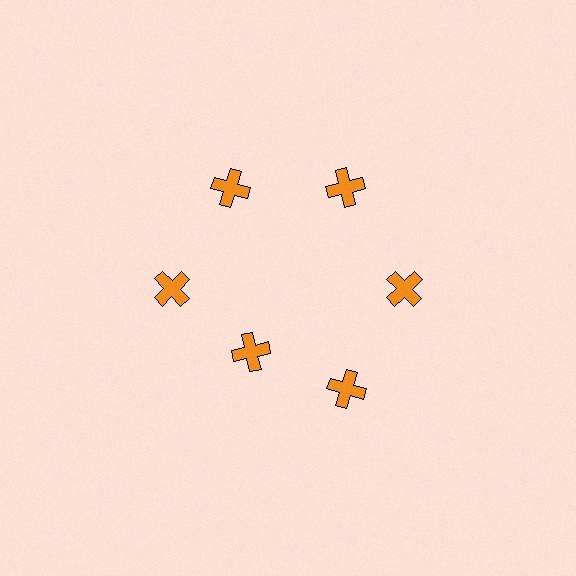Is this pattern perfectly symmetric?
No. The 6 orange crosses are arranged in a ring, but one element near the 7 o'clock position is pulled inward toward the center, breaking the 6-fold rotational symmetry.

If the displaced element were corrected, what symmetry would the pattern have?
It would have 6-fold rotational symmetry — the pattern would map onto itself every 60 degrees.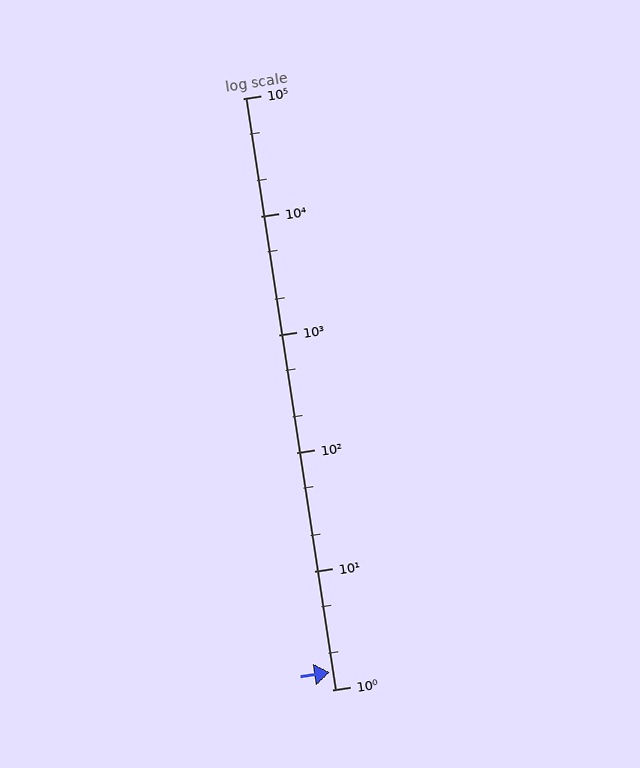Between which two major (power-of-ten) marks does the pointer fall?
The pointer is between 1 and 10.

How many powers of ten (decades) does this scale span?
The scale spans 5 decades, from 1 to 100000.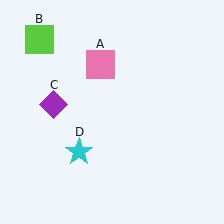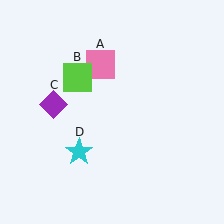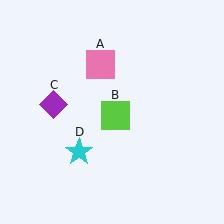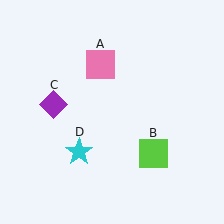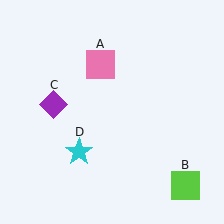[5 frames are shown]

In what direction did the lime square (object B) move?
The lime square (object B) moved down and to the right.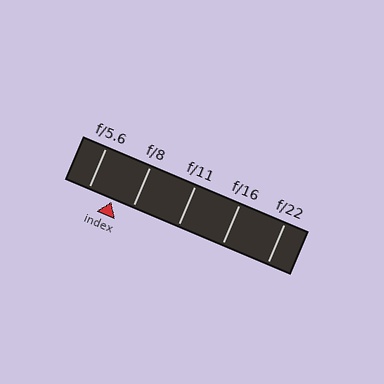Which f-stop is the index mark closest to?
The index mark is closest to f/8.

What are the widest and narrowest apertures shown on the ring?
The widest aperture shown is f/5.6 and the narrowest is f/22.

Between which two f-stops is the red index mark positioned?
The index mark is between f/5.6 and f/8.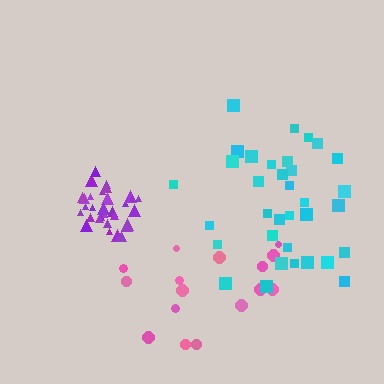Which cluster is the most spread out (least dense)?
Pink.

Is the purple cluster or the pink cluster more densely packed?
Purple.